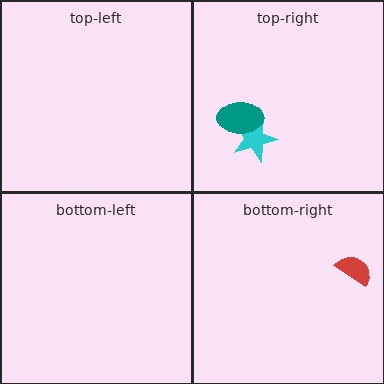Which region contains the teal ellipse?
The top-right region.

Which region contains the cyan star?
The top-right region.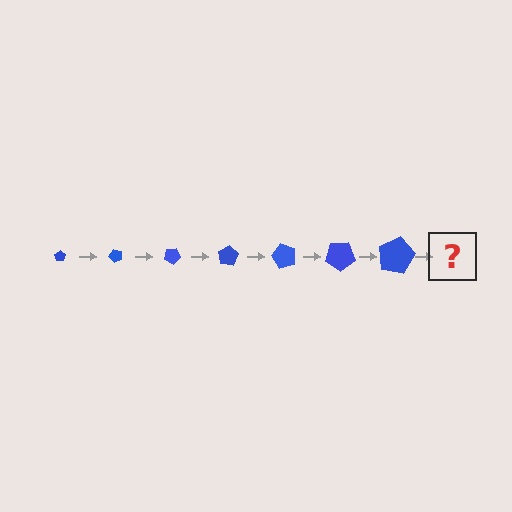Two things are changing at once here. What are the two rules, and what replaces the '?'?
The two rules are that the pentagon grows larger each step and it rotates 50 degrees each step. The '?' should be a pentagon, larger than the previous one and rotated 350 degrees from the start.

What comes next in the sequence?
The next element should be a pentagon, larger than the previous one and rotated 350 degrees from the start.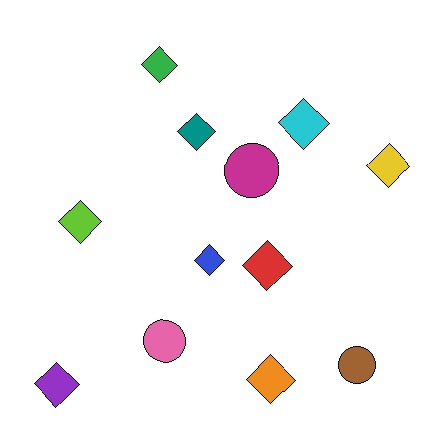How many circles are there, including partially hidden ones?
There are 3 circles.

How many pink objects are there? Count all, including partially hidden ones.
There is 1 pink object.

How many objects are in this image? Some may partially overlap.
There are 12 objects.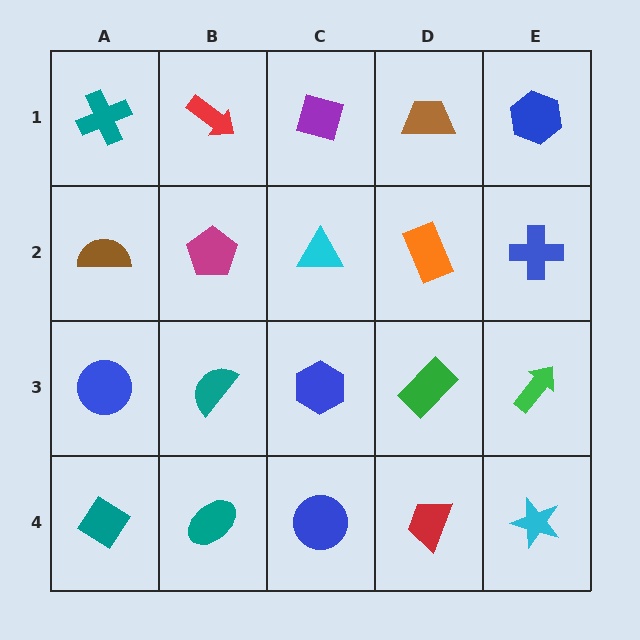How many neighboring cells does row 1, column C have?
3.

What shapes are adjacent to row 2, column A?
A teal cross (row 1, column A), a blue circle (row 3, column A), a magenta pentagon (row 2, column B).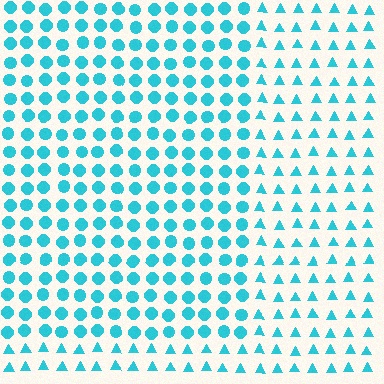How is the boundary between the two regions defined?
The boundary is defined by a change in element shape: circles inside vs. triangles outside. All elements share the same color and spacing.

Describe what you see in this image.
The image is filled with small cyan elements arranged in a uniform grid. A rectangle-shaped region contains circles, while the surrounding area contains triangles. The boundary is defined purely by the change in element shape.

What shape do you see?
I see a rectangle.